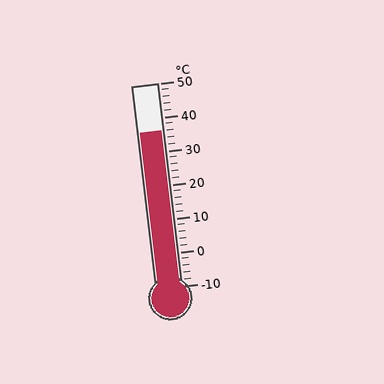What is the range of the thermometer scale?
The thermometer scale ranges from -10°C to 50°C.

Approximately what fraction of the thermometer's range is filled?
The thermometer is filled to approximately 75% of its range.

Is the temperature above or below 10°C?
The temperature is above 10°C.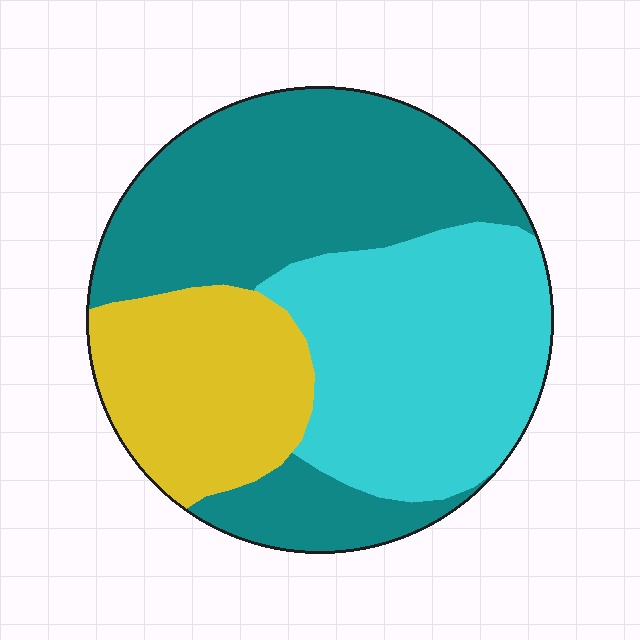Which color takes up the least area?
Yellow, at roughly 20%.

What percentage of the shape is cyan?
Cyan covers 35% of the shape.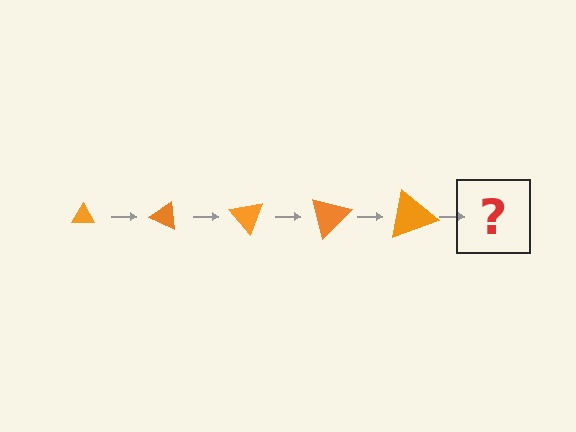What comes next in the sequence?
The next element should be a triangle, larger than the previous one and rotated 125 degrees from the start.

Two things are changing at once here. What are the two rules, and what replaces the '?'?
The two rules are that the triangle grows larger each step and it rotates 25 degrees each step. The '?' should be a triangle, larger than the previous one and rotated 125 degrees from the start.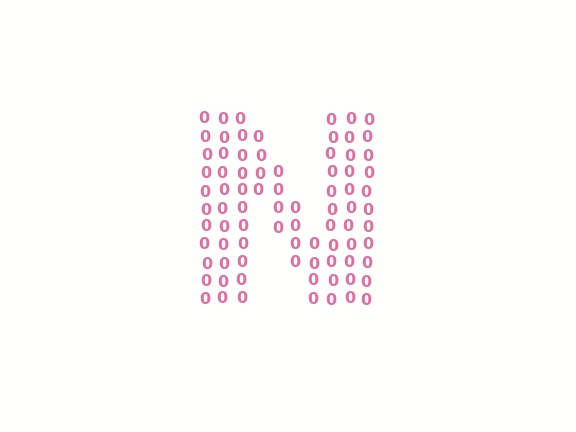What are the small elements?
The small elements are digit 0's.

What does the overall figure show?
The overall figure shows the letter N.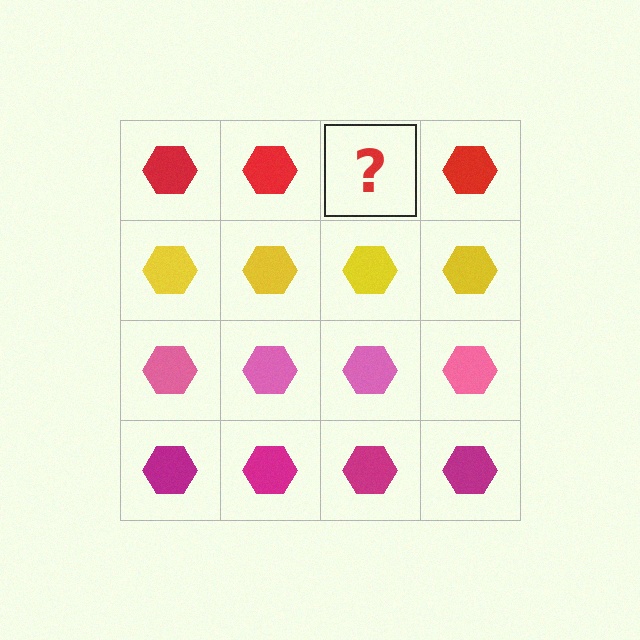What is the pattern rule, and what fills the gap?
The rule is that each row has a consistent color. The gap should be filled with a red hexagon.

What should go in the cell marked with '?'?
The missing cell should contain a red hexagon.